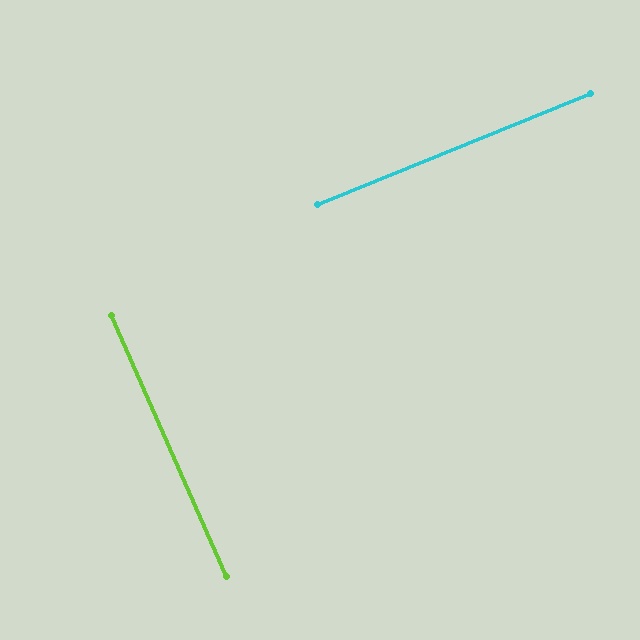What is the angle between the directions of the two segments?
Approximately 89 degrees.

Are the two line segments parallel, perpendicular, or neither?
Perpendicular — they meet at approximately 89°.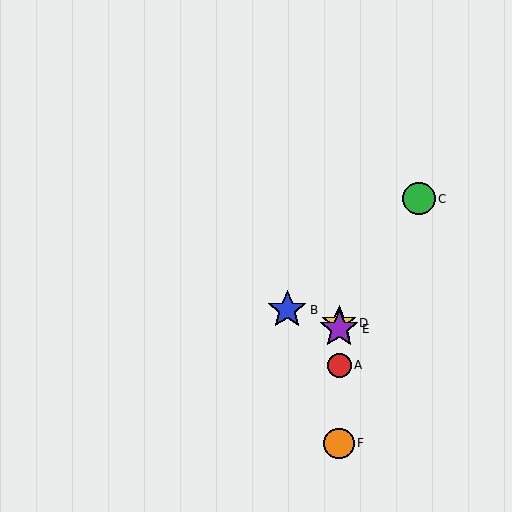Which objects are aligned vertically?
Objects A, D, E, F are aligned vertically.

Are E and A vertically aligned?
Yes, both are at x≈339.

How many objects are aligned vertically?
4 objects (A, D, E, F) are aligned vertically.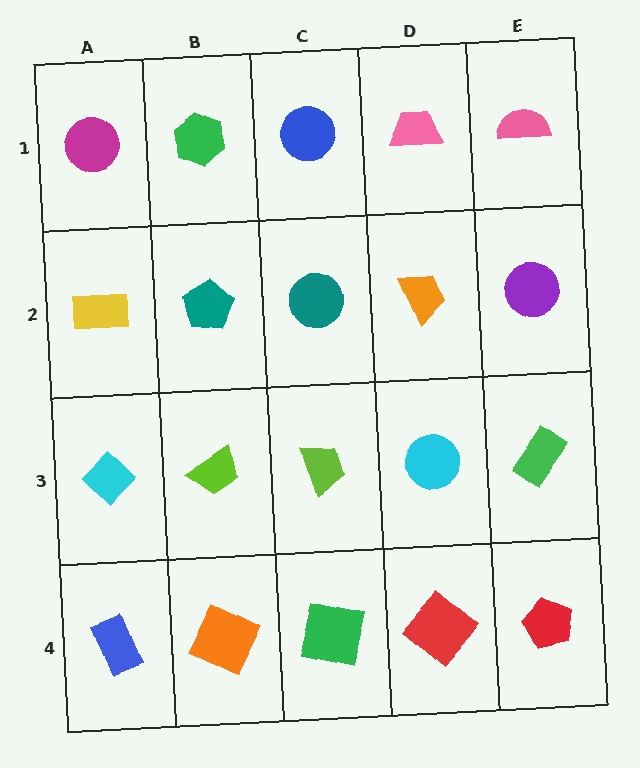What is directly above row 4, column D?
A cyan circle.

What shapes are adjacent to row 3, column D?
An orange trapezoid (row 2, column D), a red diamond (row 4, column D), a lime trapezoid (row 3, column C), a green rectangle (row 3, column E).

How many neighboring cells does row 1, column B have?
3.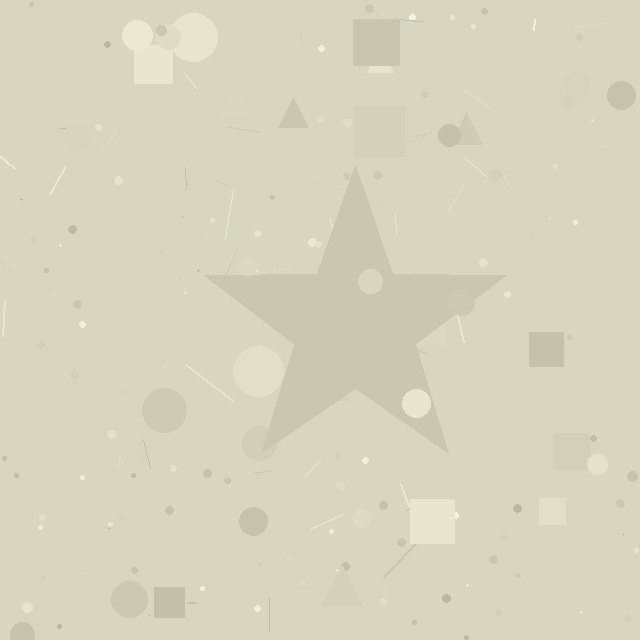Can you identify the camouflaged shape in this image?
The camouflaged shape is a star.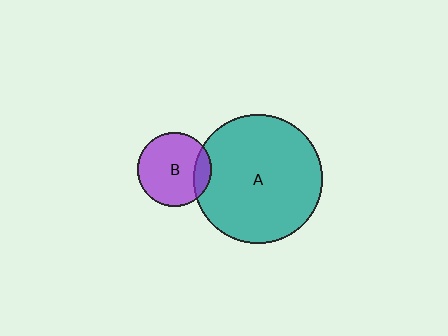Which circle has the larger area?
Circle A (teal).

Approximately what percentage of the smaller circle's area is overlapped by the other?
Approximately 15%.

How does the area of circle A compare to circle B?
Approximately 3.0 times.